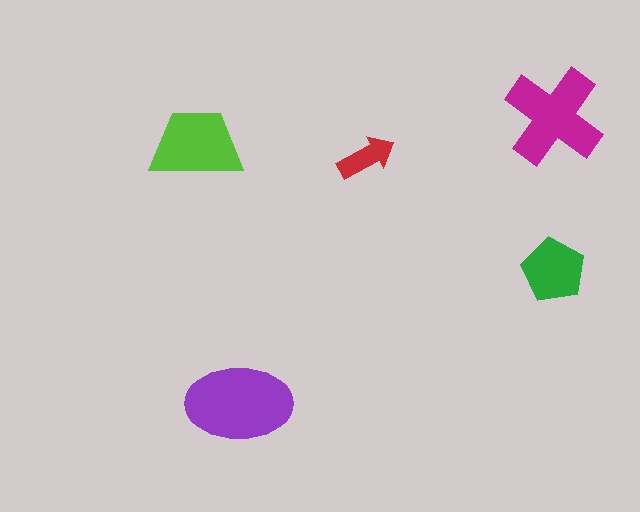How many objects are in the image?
There are 5 objects in the image.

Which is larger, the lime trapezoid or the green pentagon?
The lime trapezoid.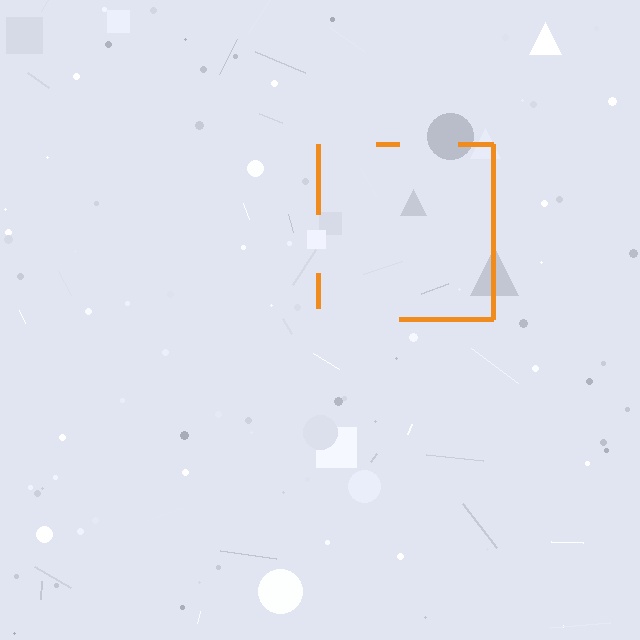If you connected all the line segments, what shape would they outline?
They would outline a square.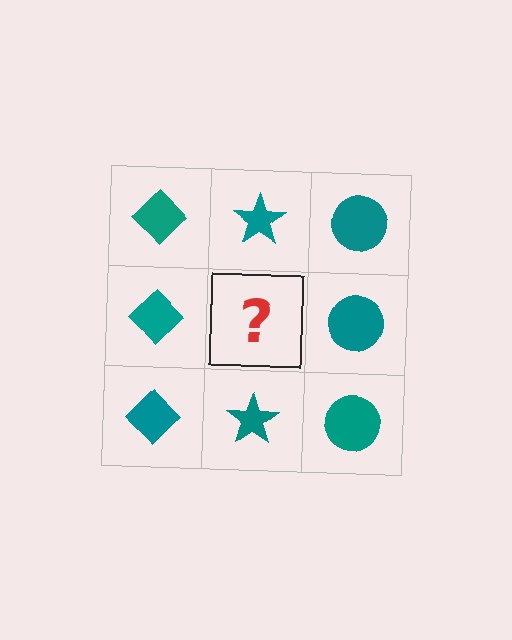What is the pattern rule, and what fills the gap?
The rule is that each column has a consistent shape. The gap should be filled with a teal star.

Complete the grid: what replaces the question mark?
The question mark should be replaced with a teal star.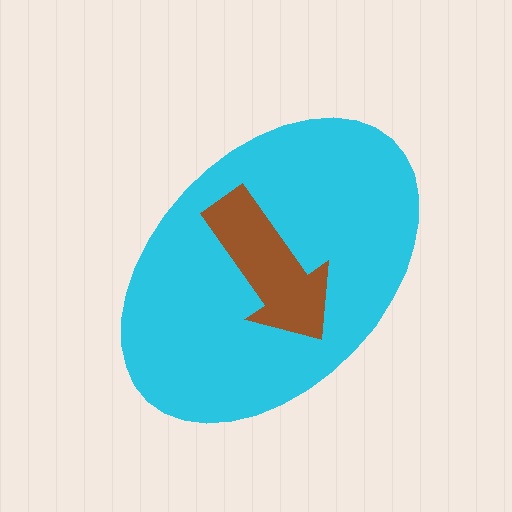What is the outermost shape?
The cyan ellipse.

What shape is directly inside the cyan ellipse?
The brown arrow.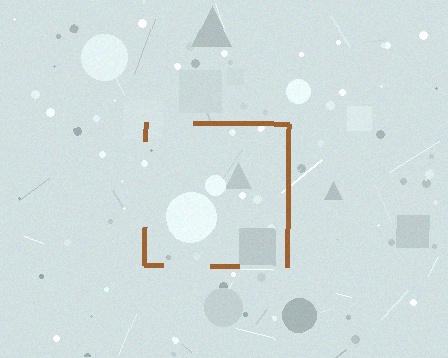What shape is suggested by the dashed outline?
The dashed outline suggests a square.